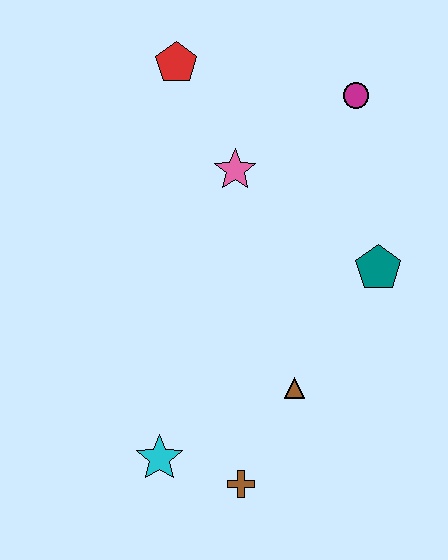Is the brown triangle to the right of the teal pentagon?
No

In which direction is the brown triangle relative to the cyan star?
The brown triangle is to the right of the cyan star.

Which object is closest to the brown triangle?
The brown cross is closest to the brown triangle.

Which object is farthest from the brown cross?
The red pentagon is farthest from the brown cross.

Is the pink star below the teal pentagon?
No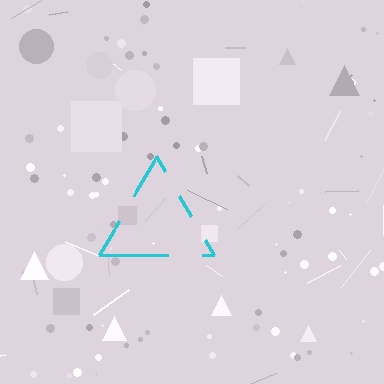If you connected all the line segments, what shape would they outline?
They would outline a triangle.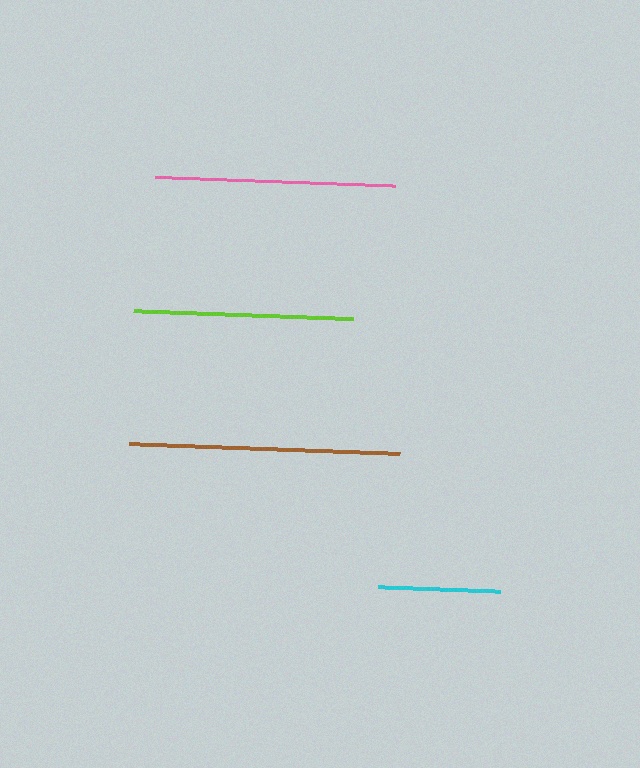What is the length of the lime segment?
The lime segment is approximately 220 pixels long.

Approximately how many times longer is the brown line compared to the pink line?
The brown line is approximately 1.1 times the length of the pink line.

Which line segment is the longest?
The brown line is the longest at approximately 272 pixels.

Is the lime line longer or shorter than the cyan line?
The lime line is longer than the cyan line.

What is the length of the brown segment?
The brown segment is approximately 272 pixels long.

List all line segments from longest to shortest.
From longest to shortest: brown, pink, lime, cyan.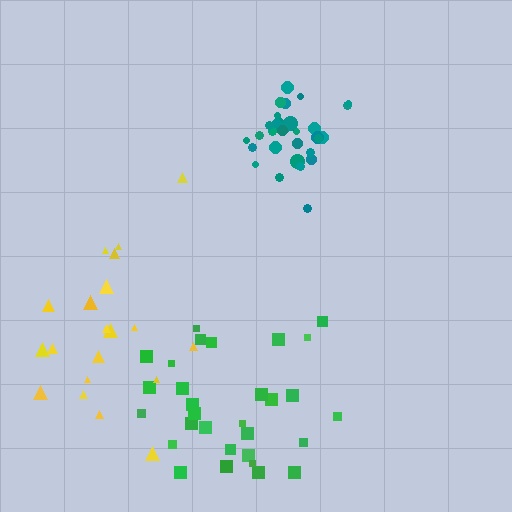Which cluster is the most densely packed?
Teal.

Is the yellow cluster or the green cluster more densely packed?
Green.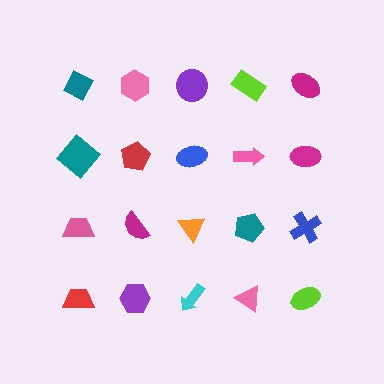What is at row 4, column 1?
A red trapezoid.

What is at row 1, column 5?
A magenta ellipse.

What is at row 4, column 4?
A pink triangle.